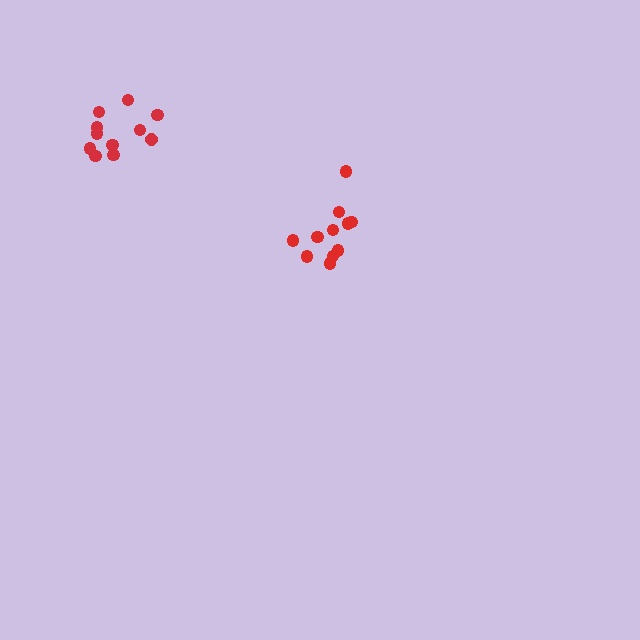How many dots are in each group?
Group 1: 11 dots, Group 2: 11 dots (22 total).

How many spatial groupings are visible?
There are 2 spatial groupings.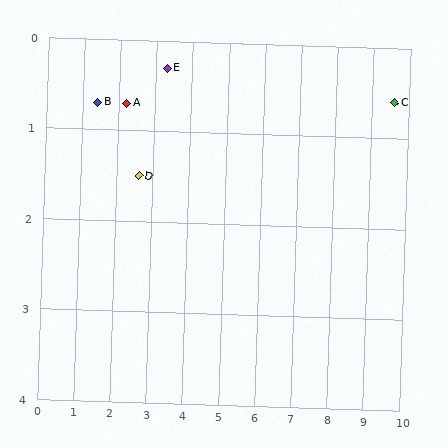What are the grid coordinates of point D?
Point D is at approximately (2.6, 1.5).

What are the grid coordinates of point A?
Point A is at approximately (2.2, 0.7).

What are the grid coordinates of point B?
Point B is at approximately (1.4, 0.7).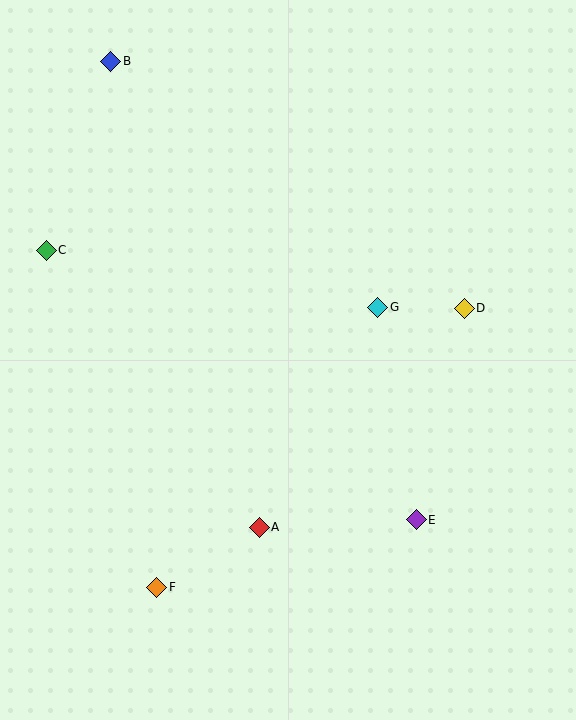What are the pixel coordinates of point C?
Point C is at (46, 250).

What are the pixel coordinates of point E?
Point E is at (416, 520).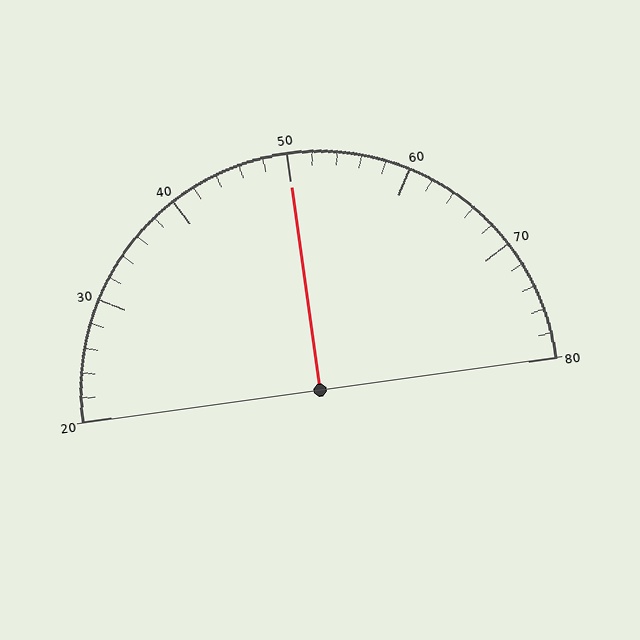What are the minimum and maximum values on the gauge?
The gauge ranges from 20 to 80.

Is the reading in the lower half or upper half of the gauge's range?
The reading is in the upper half of the range (20 to 80).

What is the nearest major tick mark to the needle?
The nearest major tick mark is 50.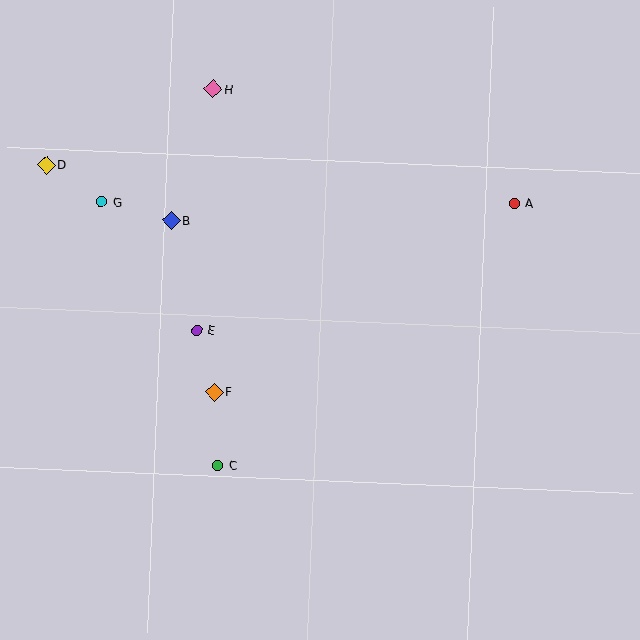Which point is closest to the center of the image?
Point E at (197, 330) is closest to the center.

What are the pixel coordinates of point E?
Point E is at (197, 330).